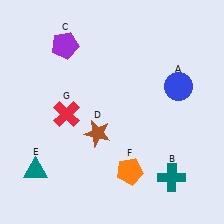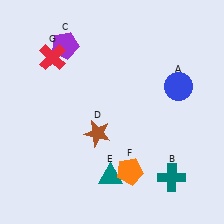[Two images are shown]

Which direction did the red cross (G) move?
The red cross (G) moved up.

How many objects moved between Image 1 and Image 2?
2 objects moved between the two images.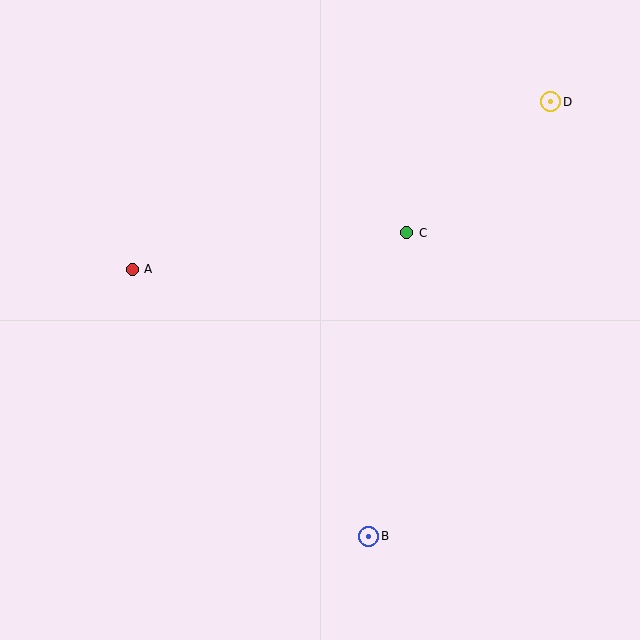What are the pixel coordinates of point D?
Point D is at (551, 102).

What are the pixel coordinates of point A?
Point A is at (132, 269).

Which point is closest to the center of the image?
Point C at (407, 233) is closest to the center.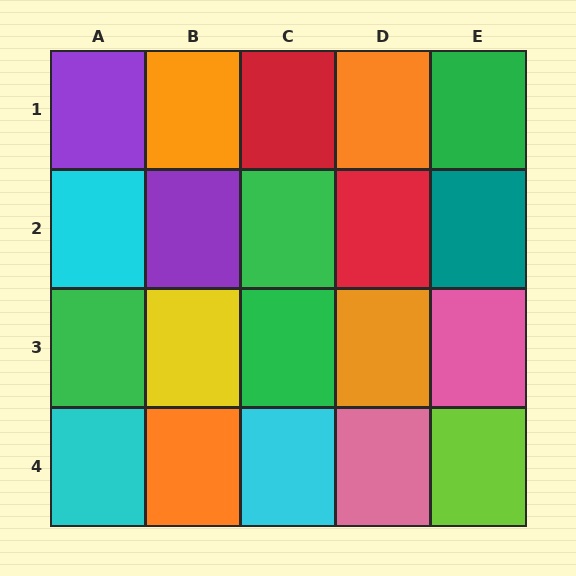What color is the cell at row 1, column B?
Orange.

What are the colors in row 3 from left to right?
Green, yellow, green, orange, pink.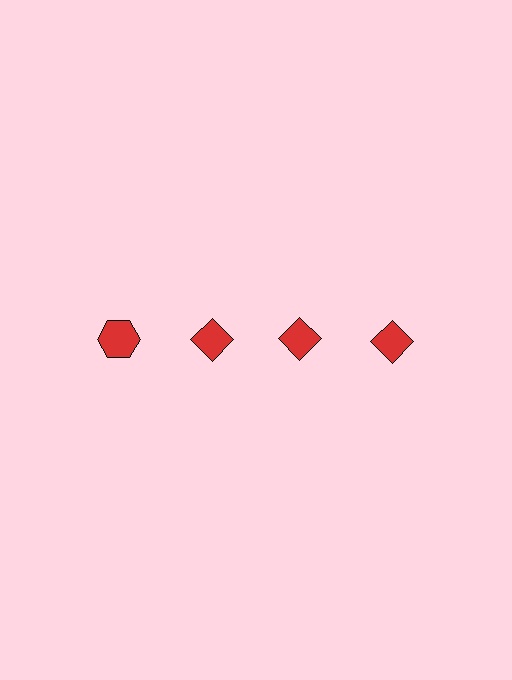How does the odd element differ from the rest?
It has a different shape: hexagon instead of diamond.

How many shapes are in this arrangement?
There are 4 shapes arranged in a grid pattern.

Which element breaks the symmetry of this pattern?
The red hexagon in the top row, leftmost column breaks the symmetry. All other shapes are red diamonds.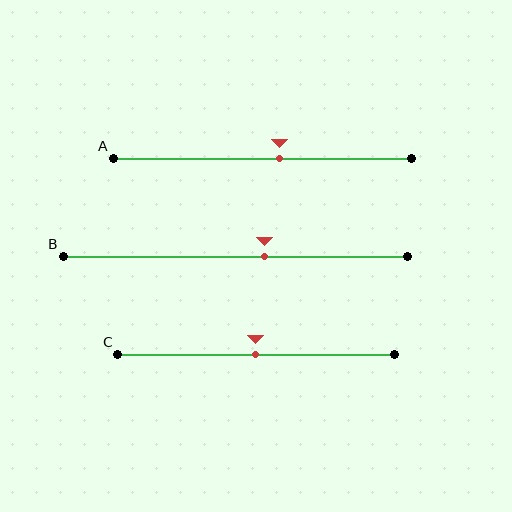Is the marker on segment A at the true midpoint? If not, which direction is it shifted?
No, the marker on segment A is shifted to the right by about 6% of the segment length.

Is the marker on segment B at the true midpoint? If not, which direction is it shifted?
No, the marker on segment B is shifted to the right by about 8% of the segment length.